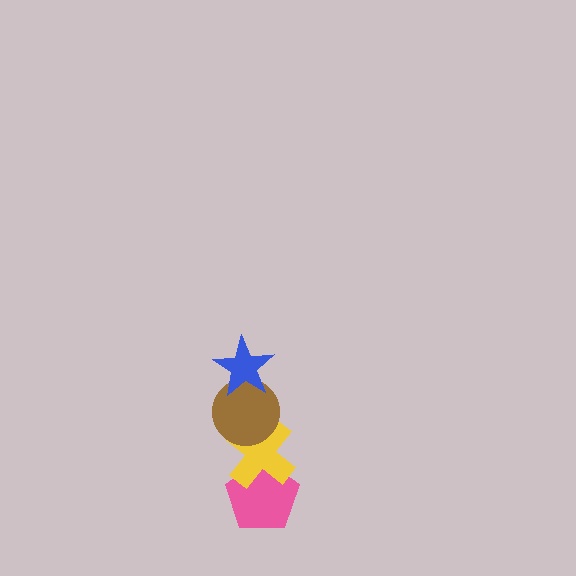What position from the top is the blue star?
The blue star is 1st from the top.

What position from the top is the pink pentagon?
The pink pentagon is 4th from the top.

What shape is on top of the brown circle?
The blue star is on top of the brown circle.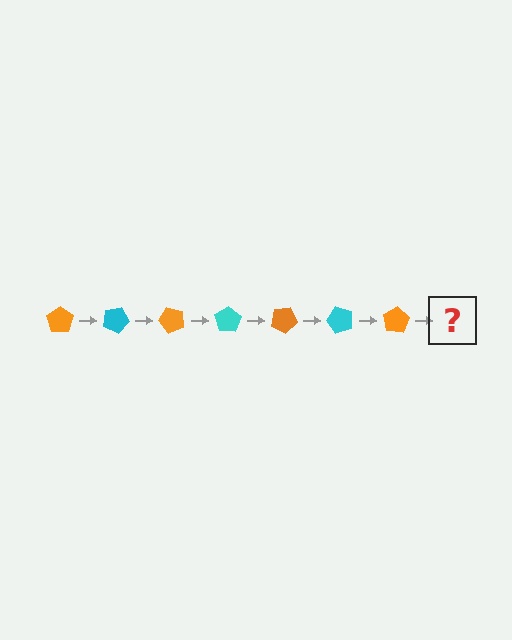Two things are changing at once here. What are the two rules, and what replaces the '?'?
The two rules are that it rotates 25 degrees each step and the color cycles through orange and cyan. The '?' should be a cyan pentagon, rotated 175 degrees from the start.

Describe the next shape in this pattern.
It should be a cyan pentagon, rotated 175 degrees from the start.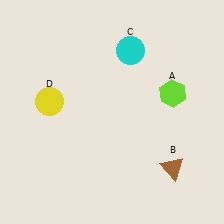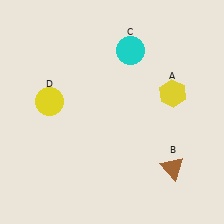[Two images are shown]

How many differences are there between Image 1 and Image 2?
There is 1 difference between the two images.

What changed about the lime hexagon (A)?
In Image 1, A is lime. In Image 2, it changed to yellow.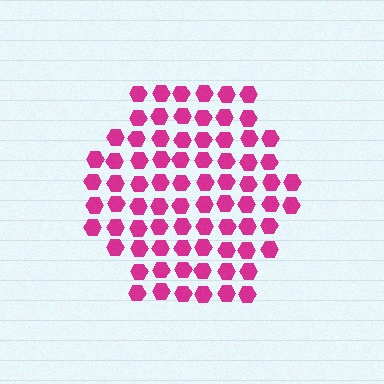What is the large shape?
The large shape is a hexagon.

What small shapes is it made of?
It is made of small hexagons.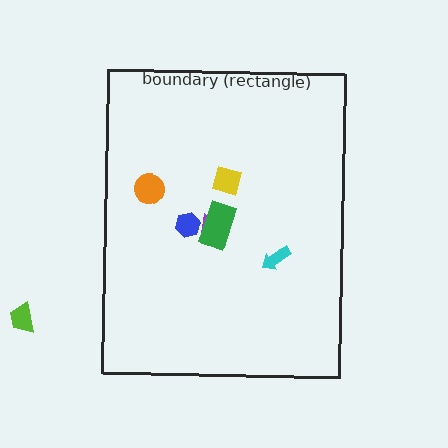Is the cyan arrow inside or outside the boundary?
Inside.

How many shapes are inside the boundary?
6 inside, 1 outside.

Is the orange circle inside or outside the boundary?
Inside.